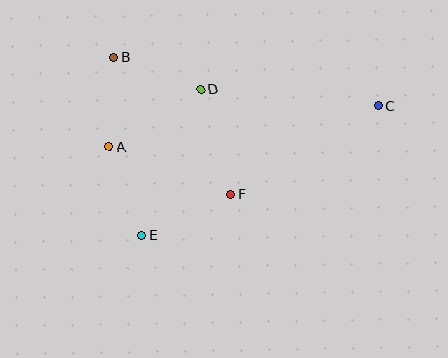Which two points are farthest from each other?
Points A and C are farthest from each other.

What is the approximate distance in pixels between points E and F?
The distance between E and F is approximately 99 pixels.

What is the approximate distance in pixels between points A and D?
The distance between A and D is approximately 108 pixels.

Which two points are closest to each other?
Points A and B are closest to each other.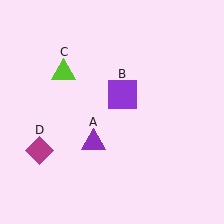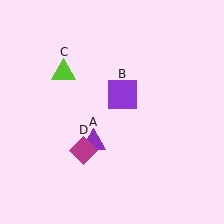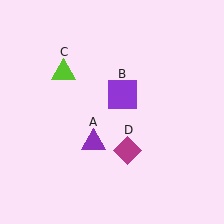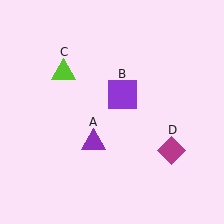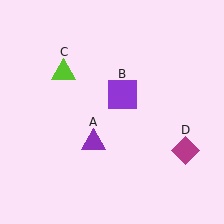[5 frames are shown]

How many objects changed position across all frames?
1 object changed position: magenta diamond (object D).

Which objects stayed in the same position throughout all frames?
Purple triangle (object A) and purple square (object B) and lime triangle (object C) remained stationary.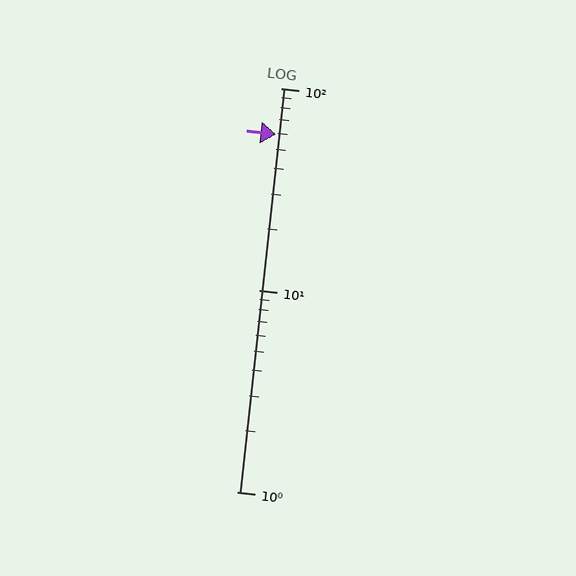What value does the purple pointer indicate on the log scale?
The pointer indicates approximately 59.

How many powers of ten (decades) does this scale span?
The scale spans 2 decades, from 1 to 100.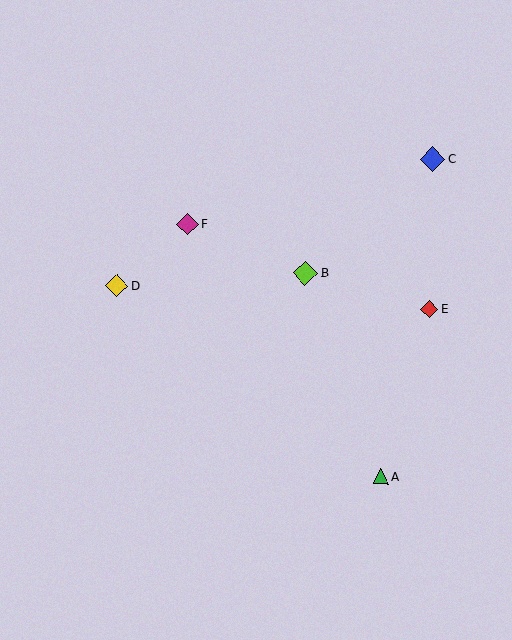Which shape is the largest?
The blue diamond (labeled C) is the largest.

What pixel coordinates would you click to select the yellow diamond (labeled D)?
Click at (117, 286) to select the yellow diamond D.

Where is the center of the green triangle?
The center of the green triangle is at (381, 476).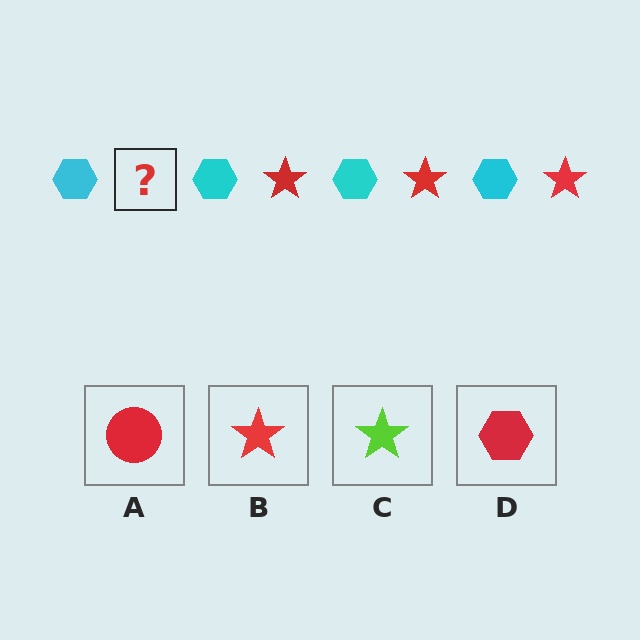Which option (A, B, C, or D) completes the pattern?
B.